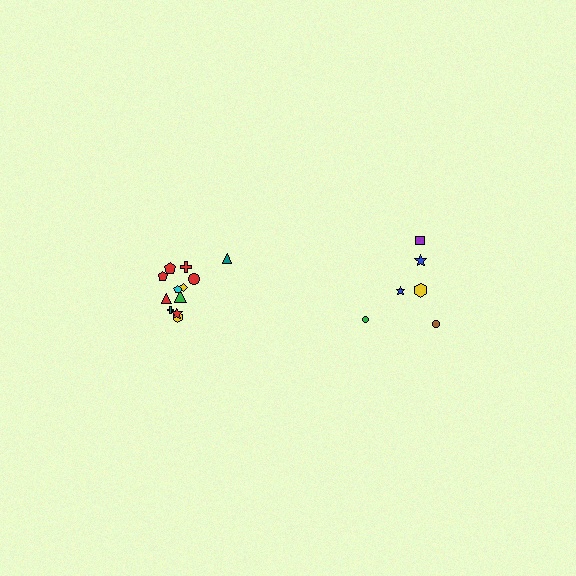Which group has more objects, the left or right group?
The left group.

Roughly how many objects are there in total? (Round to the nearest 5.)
Roughly 20 objects in total.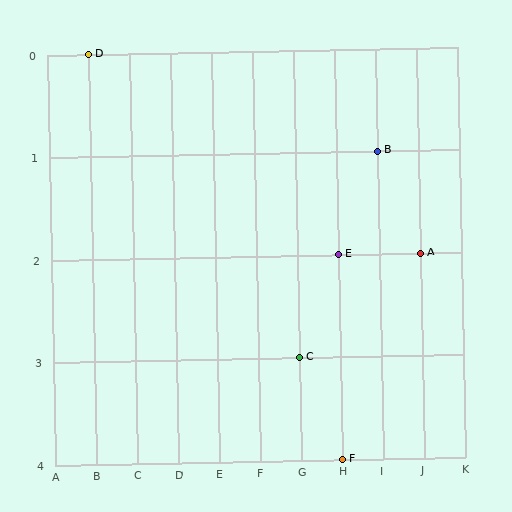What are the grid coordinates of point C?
Point C is at grid coordinates (G, 3).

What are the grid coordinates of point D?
Point D is at grid coordinates (B, 0).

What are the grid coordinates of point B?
Point B is at grid coordinates (I, 1).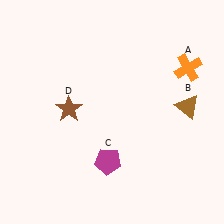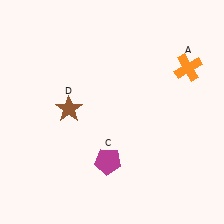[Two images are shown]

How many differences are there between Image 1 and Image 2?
There is 1 difference between the two images.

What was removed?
The brown triangle (B) was removed in Image 2.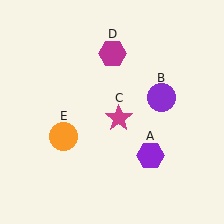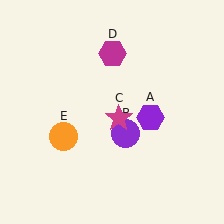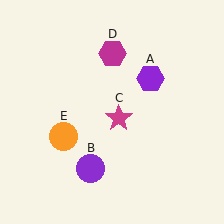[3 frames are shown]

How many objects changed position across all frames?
2 objects changed position: purple hexagon (object A), purple circle (object B).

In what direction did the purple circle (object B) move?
The purple circle (object B) moved down and to the left.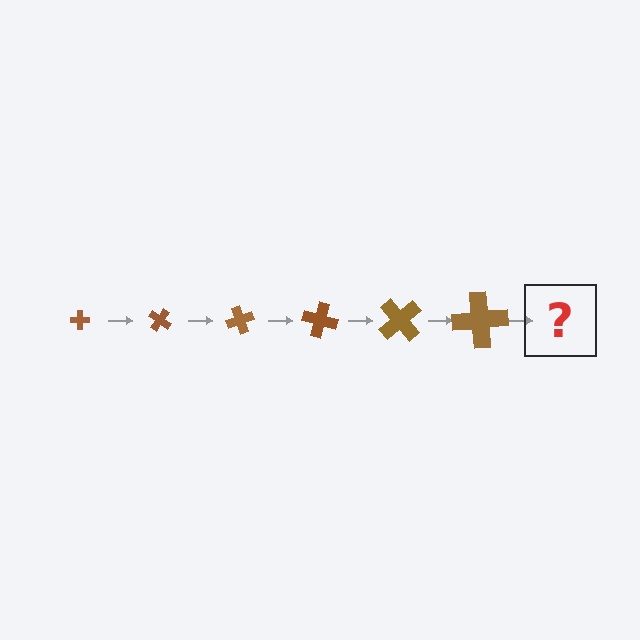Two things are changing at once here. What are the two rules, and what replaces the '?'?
The two rules are that the cross grows larger each step and it rotates 35 degrees each step. The '?' should be a cross, larger than the previous one and rotated 210 degrees from the start.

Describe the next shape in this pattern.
It should be a cross, larger than the previous one and rotated 210 degrees from the start.